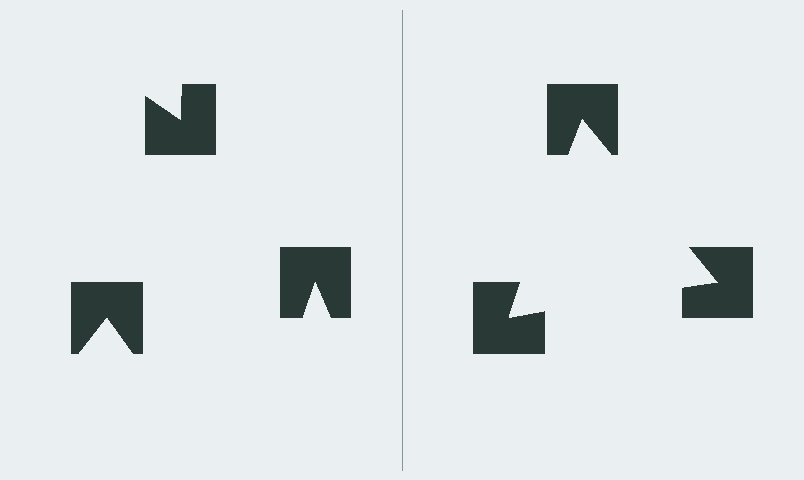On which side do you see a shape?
An illusory triangle appears on the right side. On the left side the wedge cuts are rotated, so no coherent shape forms.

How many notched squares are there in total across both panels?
6 — 3 on each side.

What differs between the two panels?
The notched squares are positioned identically on both sides; only the wedge orientations differ. On the right they align to a triangle; on the left they are misaligned.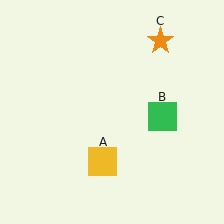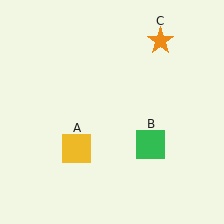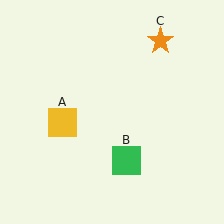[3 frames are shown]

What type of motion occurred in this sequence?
The yellow square (object A), green square (object B) rotated clockwise around the center of the scene.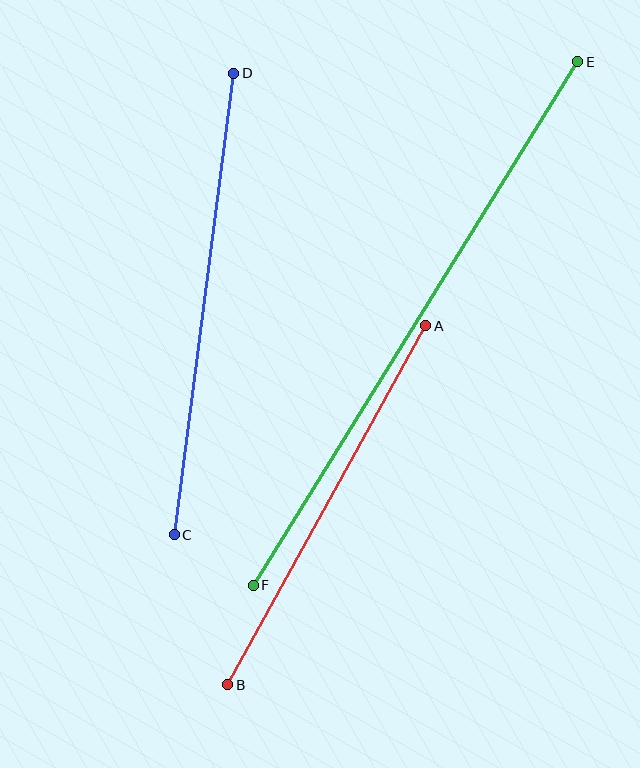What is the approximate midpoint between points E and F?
The midpoint is at approximately (416, 324) pixels.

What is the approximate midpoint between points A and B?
The midpoint is at approximately (327, 505) pixels.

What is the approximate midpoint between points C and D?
The midpoint is at approximately (204, 304) pixels.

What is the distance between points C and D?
The distance is approximately 465 pixels.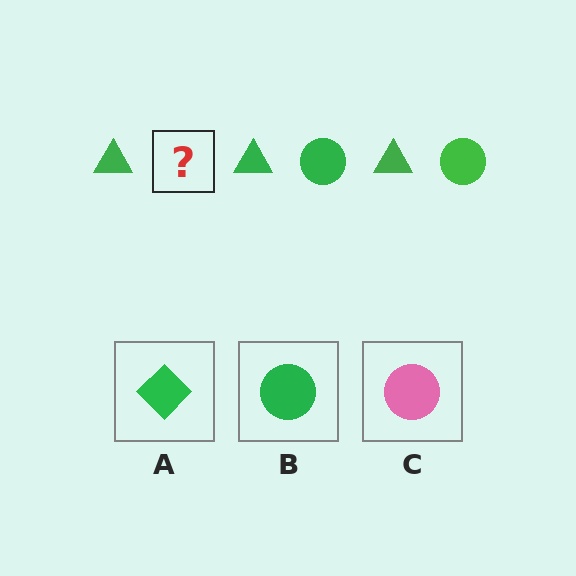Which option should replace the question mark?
Option B.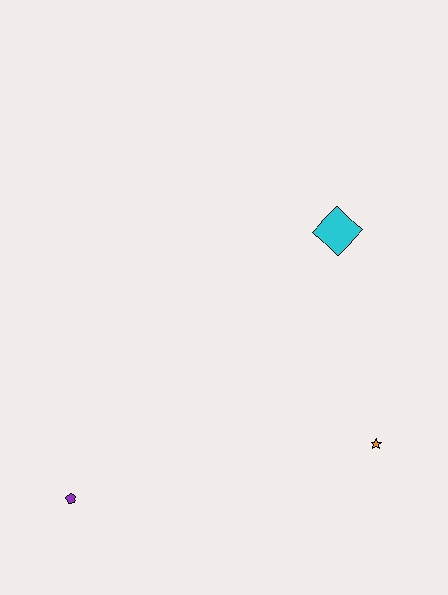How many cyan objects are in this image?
There is 1 cyan object.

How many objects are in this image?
There are 3 objects.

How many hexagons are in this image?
There are no hexagons.